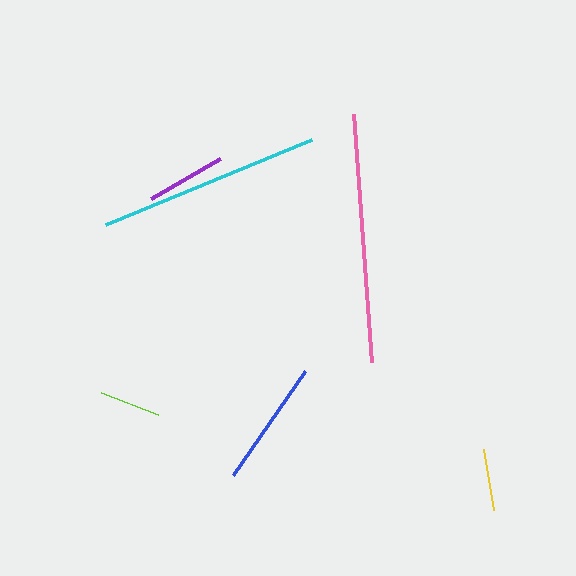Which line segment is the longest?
The pink line is the longest at approximately 249 pixels.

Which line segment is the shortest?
The lime line is the shortest at approximately 61 pixels.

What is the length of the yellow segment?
The yellow segment is approximately 62 pixels long.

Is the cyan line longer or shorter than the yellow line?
The cyan line is longer than the yellow line.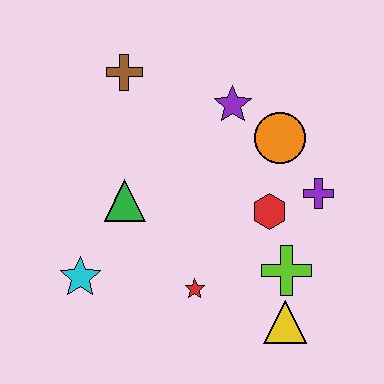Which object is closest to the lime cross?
The yellow triangle is closest to the lime cross.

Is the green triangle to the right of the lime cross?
No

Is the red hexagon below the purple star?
Yes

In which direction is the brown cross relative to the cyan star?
The brown cross is above the cyan star.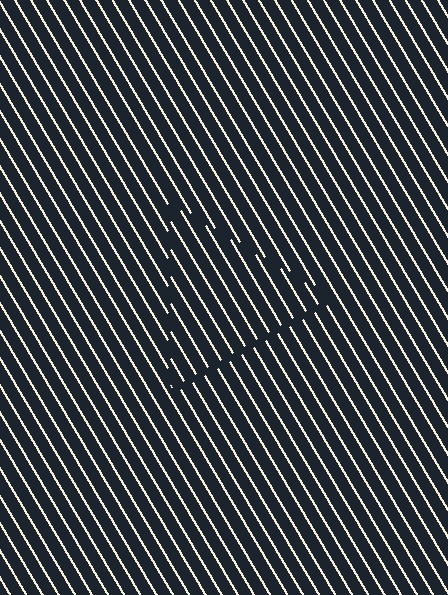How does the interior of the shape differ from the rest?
The interior of the shape contains the same grating, shifted by half a period — the contour is defined by the phase discontinuity where line-ends from the inner and outer gratings abut.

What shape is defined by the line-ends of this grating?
An illusory triangle. The interior of the shape contains the same grating, shifted by half a period — the contour is defined by the phase discontinuity where line-ends from the inner and outer gratings abut.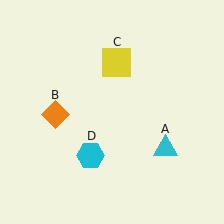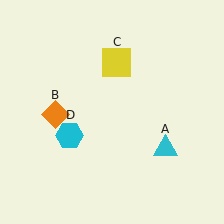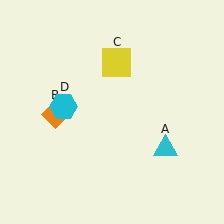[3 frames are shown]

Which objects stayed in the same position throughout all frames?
Cyan triangle (object A) and orange diamond (object B) and yellow square (object C) remained stationary.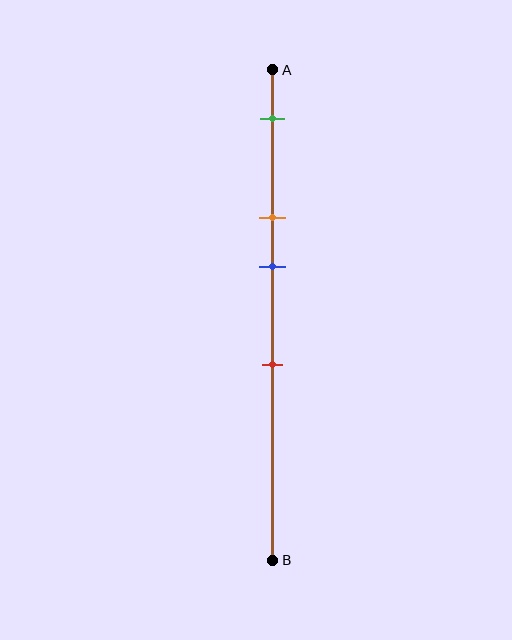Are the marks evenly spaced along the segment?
No, the marks are not evenly spaced.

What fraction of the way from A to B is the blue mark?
The blue mark is approximately 40% (0.4) of the way from A to B.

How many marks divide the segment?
There are 4 marks dividing the segment.